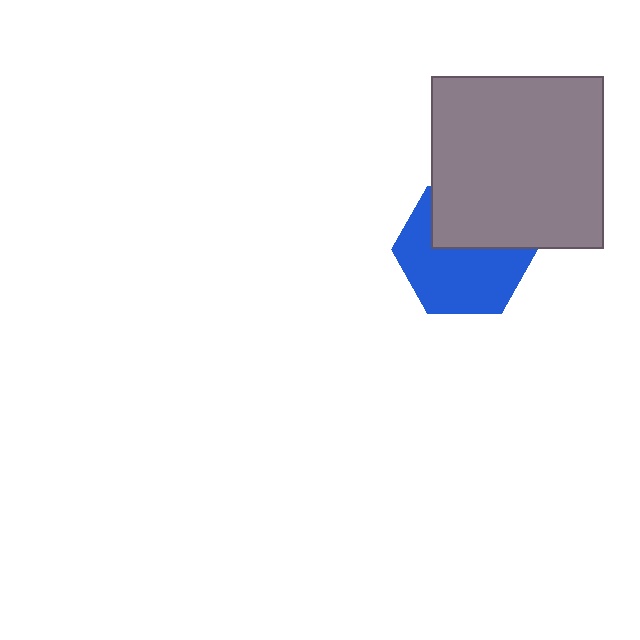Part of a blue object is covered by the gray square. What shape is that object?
It is a hexagon.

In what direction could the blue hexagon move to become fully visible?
The blue hexagon could move down. That would shift it out from behind the gray square entirely.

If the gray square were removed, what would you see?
You would see the complete blue hexagon.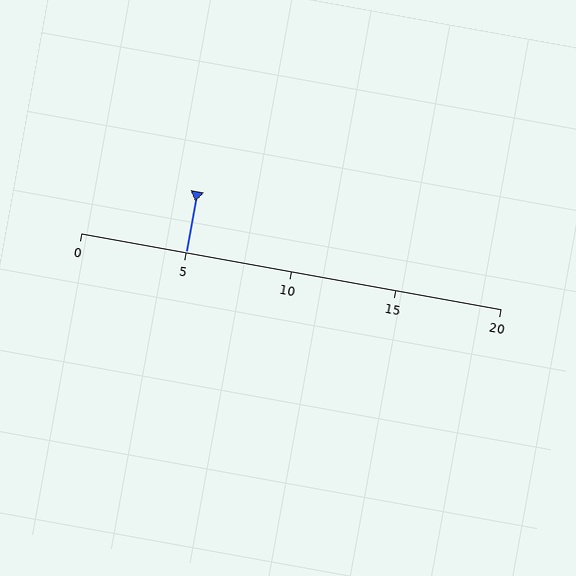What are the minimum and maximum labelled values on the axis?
The axis runs from 0 to 20.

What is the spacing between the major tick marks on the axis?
The major ticks are spaced 5 apart.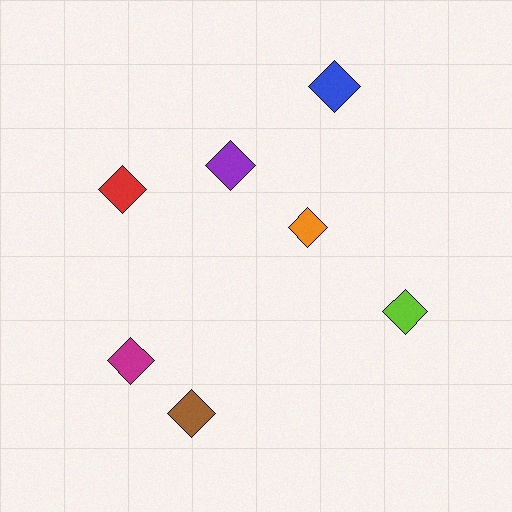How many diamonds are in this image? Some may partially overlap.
There are 7 diamonds.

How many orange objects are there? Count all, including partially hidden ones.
There is 1 orange object.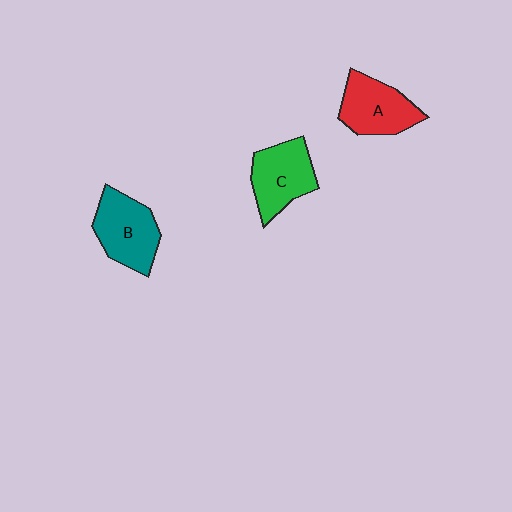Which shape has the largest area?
Shape B (teal).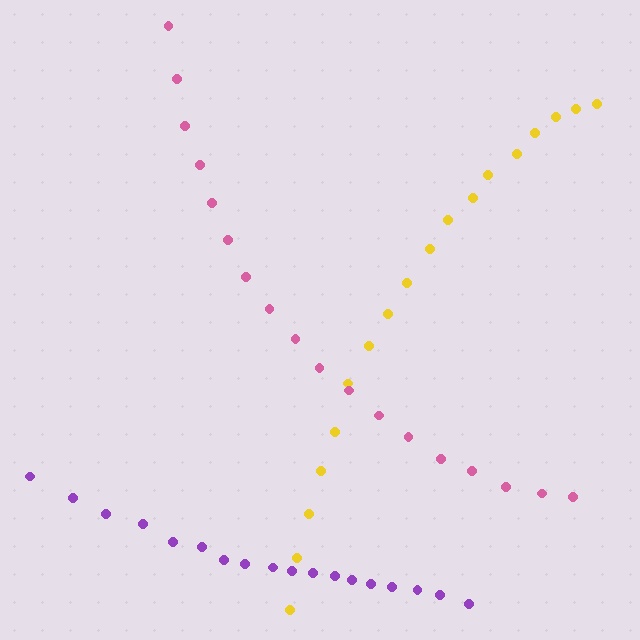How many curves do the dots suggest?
There are 3 distinct paths.